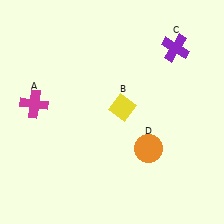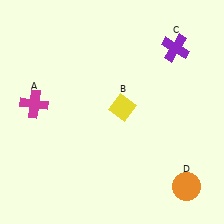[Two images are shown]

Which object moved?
The orange circle (D) moved right.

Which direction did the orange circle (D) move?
The orange circle (D) moved right.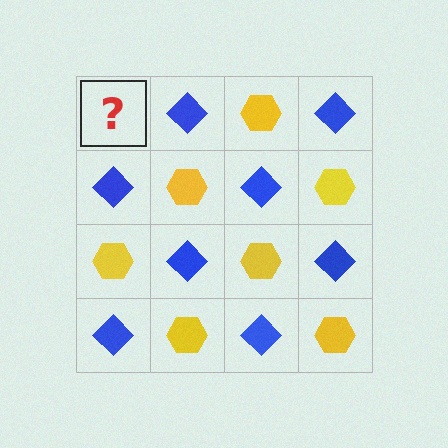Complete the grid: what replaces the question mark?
The question mark should be replaced with a yellow hexagon.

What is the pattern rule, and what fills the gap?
The rule is that it alternates yellow hexagon and blue diamond in a checkerboard pattern. The gap should be filled with a yellow hexagon.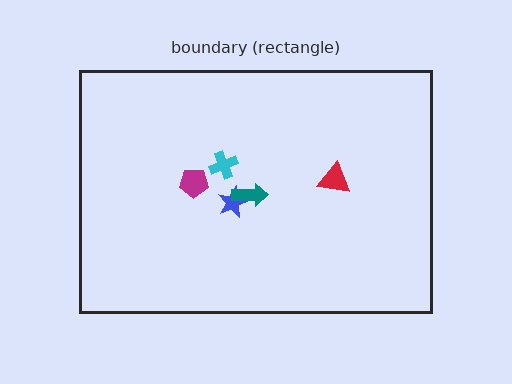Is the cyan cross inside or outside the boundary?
Inside.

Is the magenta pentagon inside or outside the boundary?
Inside.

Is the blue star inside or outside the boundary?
Inside.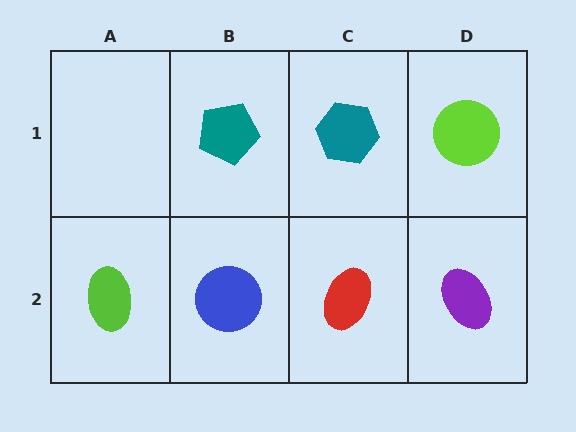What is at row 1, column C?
A teal hexagon.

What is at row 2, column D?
A purple ellipse.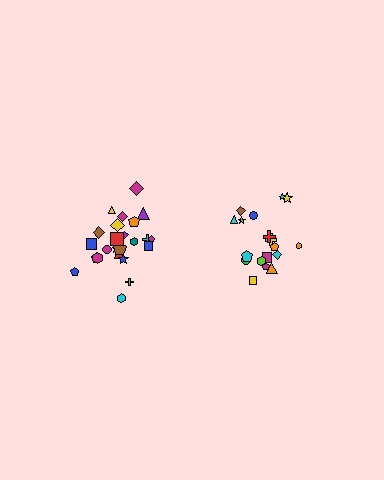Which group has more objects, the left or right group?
The left group.